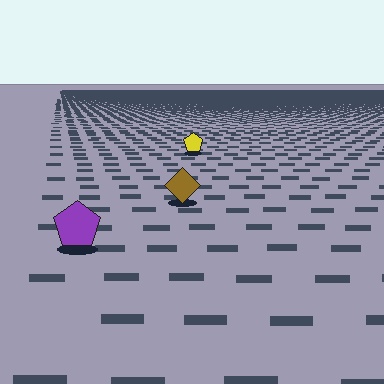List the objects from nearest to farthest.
From nearest to farthest: the purple pentagon, the brown diamond, the yellow pentagon.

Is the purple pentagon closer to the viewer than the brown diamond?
Yes. The purple pentagon is closer — you can tell from the texture gradient: the ground texture is coarser near it.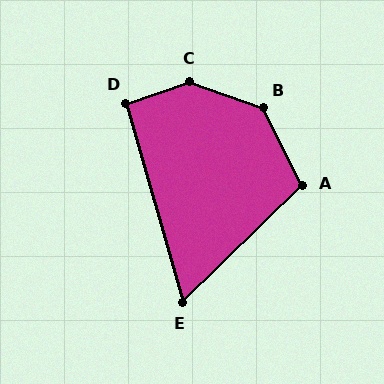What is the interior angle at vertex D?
Approximately 93 degrees (approximately right).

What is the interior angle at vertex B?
Approximately 136 degrees (obtuse).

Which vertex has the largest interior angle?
C, at approximately 142 degrees.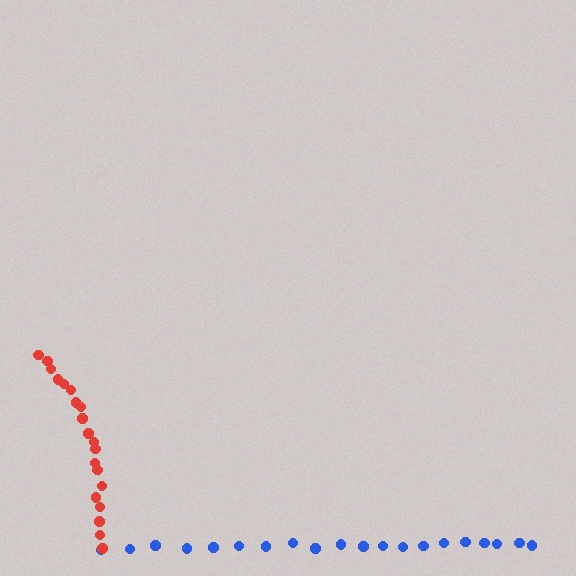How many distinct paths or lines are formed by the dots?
There are 2 distinct paths.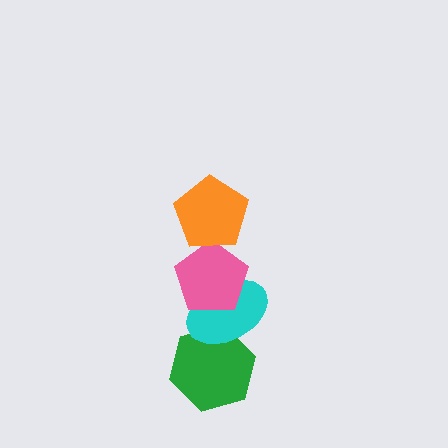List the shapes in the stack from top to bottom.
From top to bottom: the orange pentagon, the pink pentagon, the cyan ellipse, the green hexagon.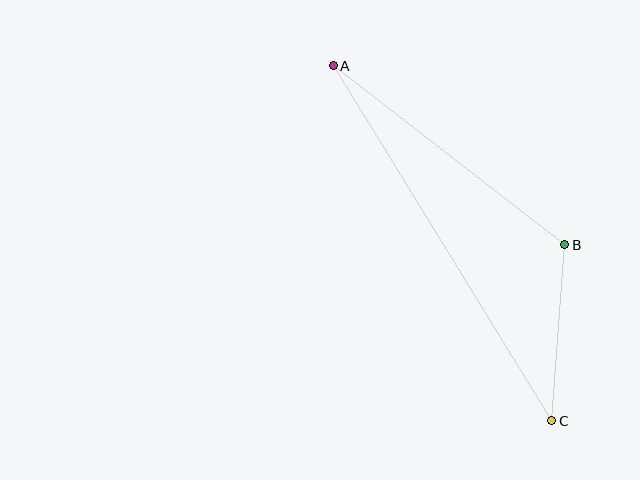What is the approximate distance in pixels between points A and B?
The distance between A and B is approximately 293 pixels.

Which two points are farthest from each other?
Points A and C are farthest from each other.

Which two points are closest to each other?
Points B and C are closest to each other.